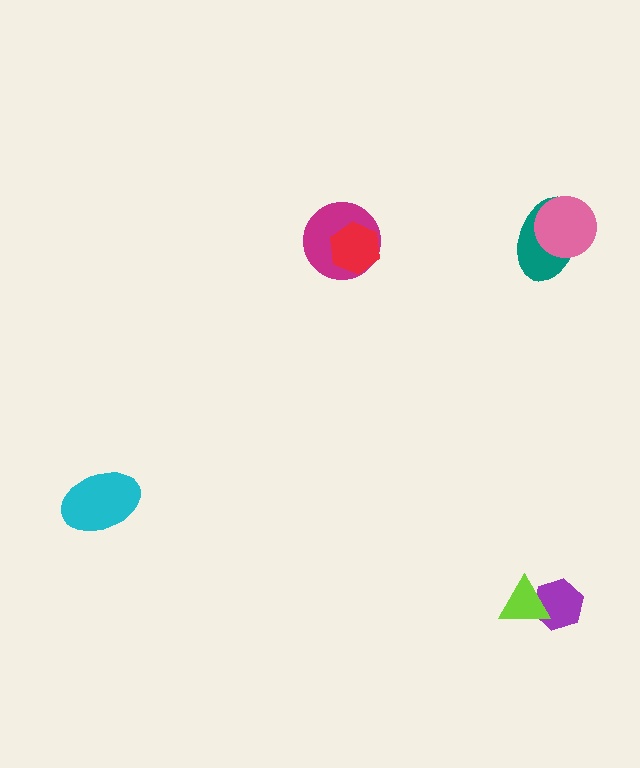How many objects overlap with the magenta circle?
1 object overlaps with the magenta circle.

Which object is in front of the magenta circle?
The red hexagon is in front of the magenta circle.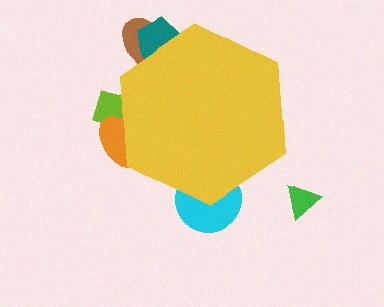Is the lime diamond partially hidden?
Yes, the lime diamond is partially hidden behind the yellow hexagon.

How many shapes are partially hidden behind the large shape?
5 shapes are partially hidden.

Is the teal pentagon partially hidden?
Yes, the teal pentagon is partially hidden behind the yellow hexagon.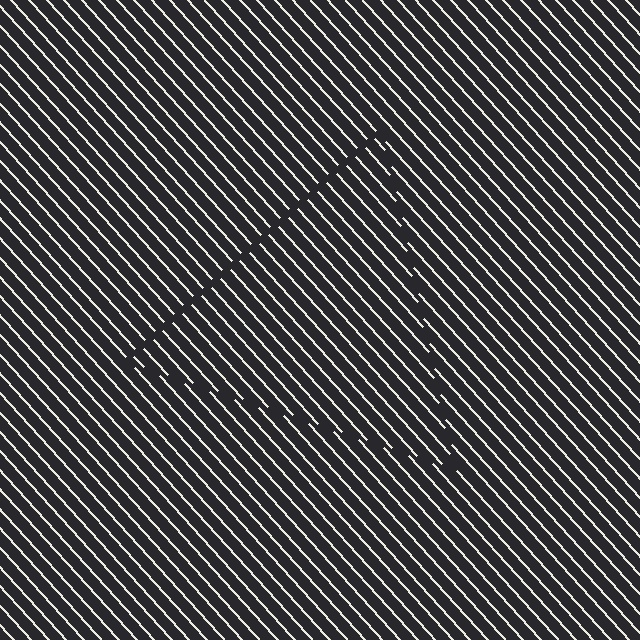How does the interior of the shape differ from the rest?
The interior of the shape contains the same grating, shifted by half a period — the contour is defined by the phase discontinuity where line-ends from the inner and outer gratings abut.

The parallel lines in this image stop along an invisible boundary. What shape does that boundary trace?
An illusory triangle. The interior of the shape contains the same grating, shifted by half a period — the contour is defined by the phase discontinuity where line-ends from the inner and outer gratings abut.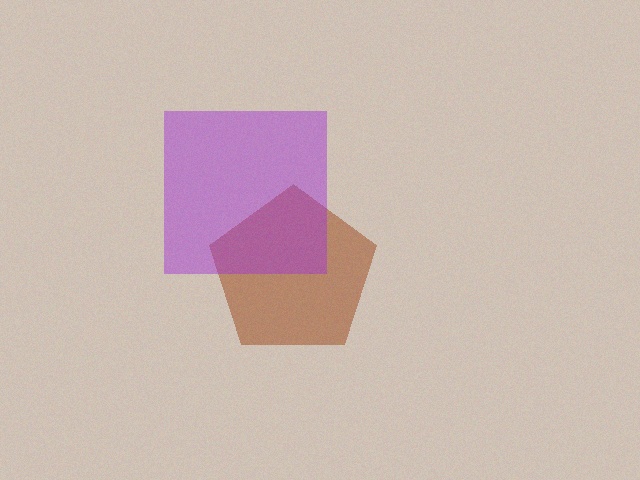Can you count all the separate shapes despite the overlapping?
Yes, there are 2 separate shapes.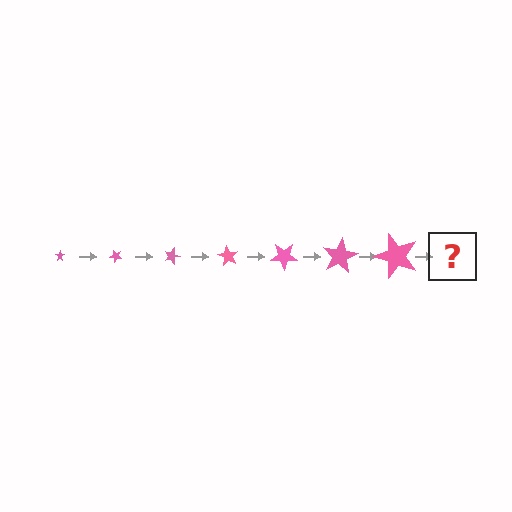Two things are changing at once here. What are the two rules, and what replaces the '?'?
The two rules are that the star grows larger each step and it rotates 45 degrees each step. The '?' should be a star, larger than the previous one and rotated 315 degrees from the start.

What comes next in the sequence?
The next element should be a star, larger than the previous one and rotated 315 degrees from the start.